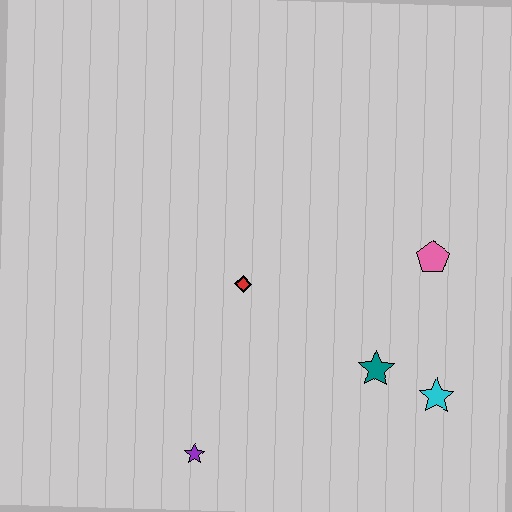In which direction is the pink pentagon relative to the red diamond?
The pink pentagon is to the right of the red diamond.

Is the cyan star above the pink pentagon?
No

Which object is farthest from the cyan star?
The purple star is farthest from the cyan star.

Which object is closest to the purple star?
The red diamond is closest to the purple star.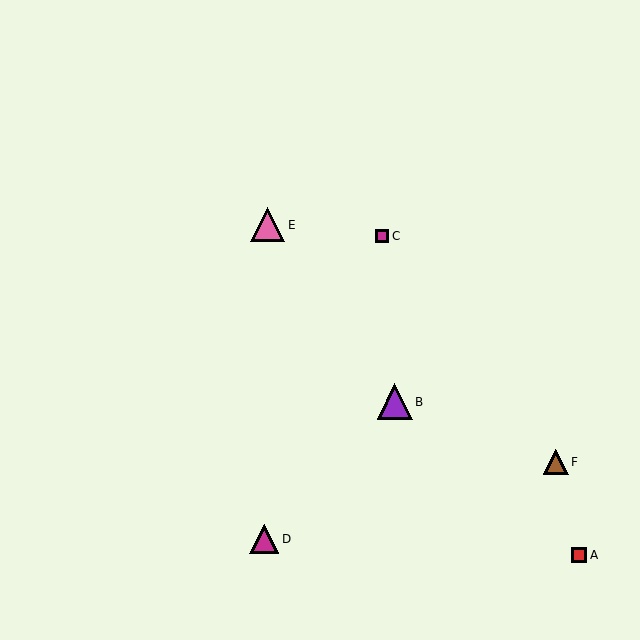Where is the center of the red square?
The center of the red square is at (579, 555).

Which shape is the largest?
The purple triangle (labeled B) is the largest.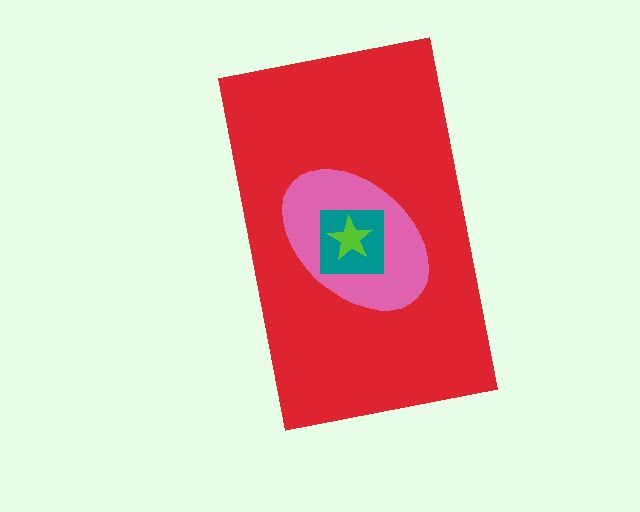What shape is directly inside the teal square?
The lime star.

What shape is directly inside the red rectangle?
The pink ellipse.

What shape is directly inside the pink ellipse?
The teal square.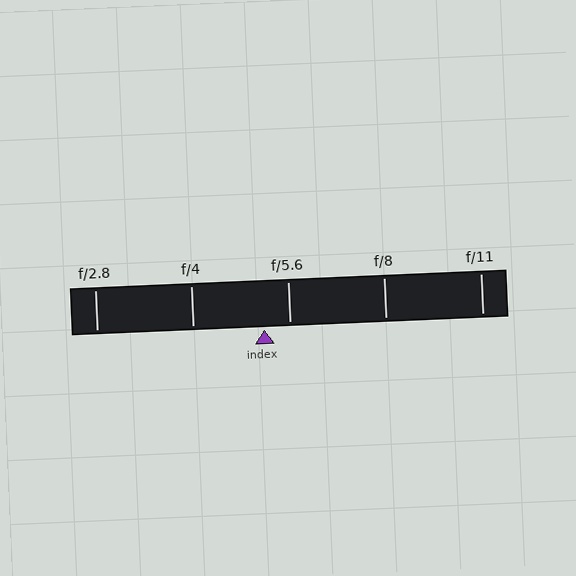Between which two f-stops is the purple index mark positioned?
The index mark is between f/4 and f/5.6.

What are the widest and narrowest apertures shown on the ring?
The widest aperture shown is f/2.8 and the narrowest is f/11.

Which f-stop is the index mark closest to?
The index mark is closest to f/5.6.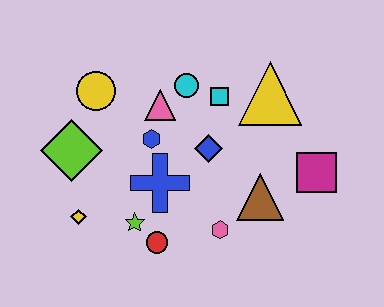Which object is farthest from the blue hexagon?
The magenta square is farthest from the blue hexagon.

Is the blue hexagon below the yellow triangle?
Yes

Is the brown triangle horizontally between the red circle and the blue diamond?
No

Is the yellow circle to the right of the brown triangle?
No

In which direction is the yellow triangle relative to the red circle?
The yellow triangle is above the red circle.